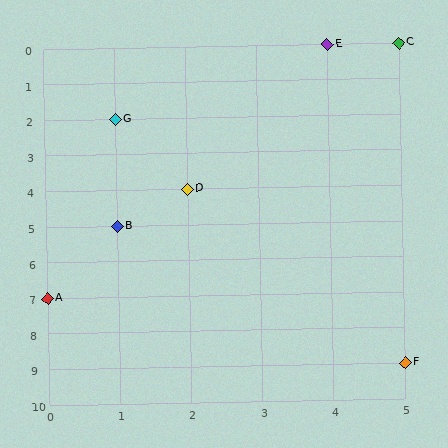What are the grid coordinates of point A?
Point A is at grid coordinates (0, 7).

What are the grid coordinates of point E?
Point E is at grid coordinates (4, 0).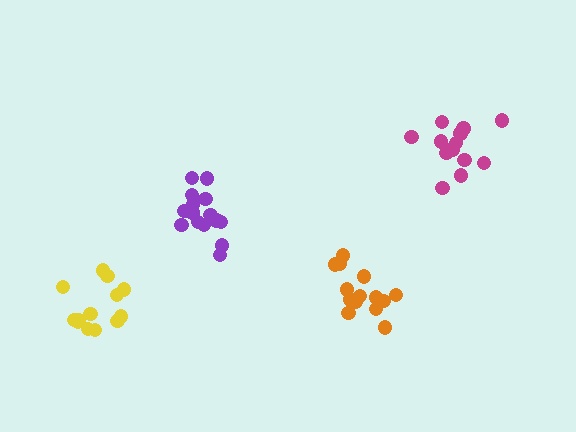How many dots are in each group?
Group 1: 13 dots, Group 2: 15 dots, Group 3: 13 dots, Group 4: 14 dots (55 total).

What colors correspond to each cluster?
The clusters are colored: yellow, purple, magenta, orange.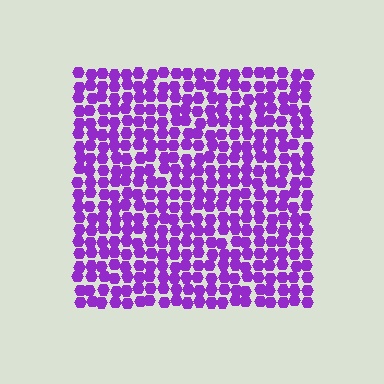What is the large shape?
The large shape is a square.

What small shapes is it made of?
It is made of small hexagons.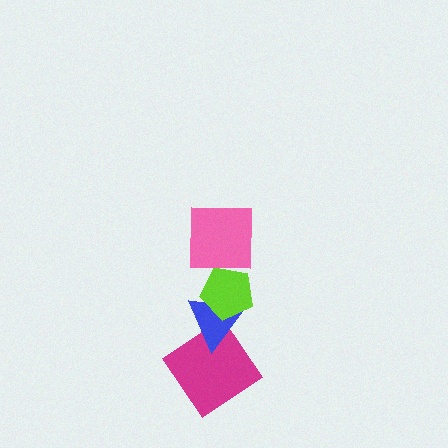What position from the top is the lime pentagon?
The lime pentagon is 2nd from the top.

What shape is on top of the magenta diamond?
The blue triangle is on top of the magenta diamond.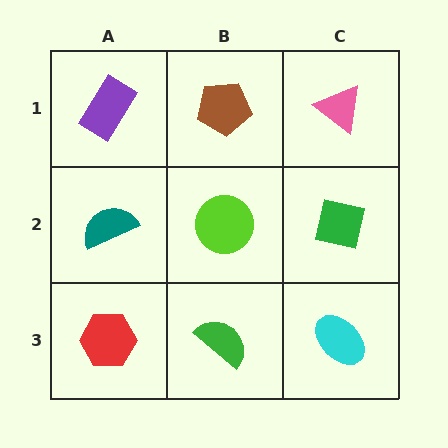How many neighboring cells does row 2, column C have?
3.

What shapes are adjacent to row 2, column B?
A brown pentagon (row 1, column B), a green semicircle (row 3, column B), a teal semicircle (row 2, column A), a green square (row 2, column C).